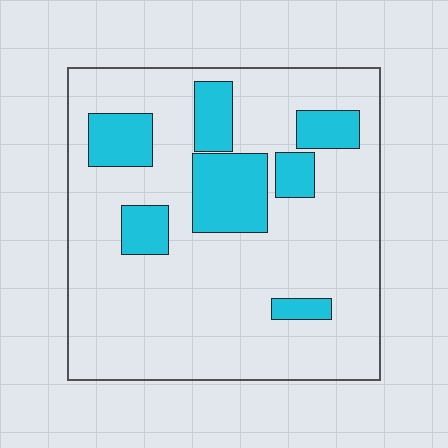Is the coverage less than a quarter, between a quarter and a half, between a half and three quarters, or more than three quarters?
Less than a quarter.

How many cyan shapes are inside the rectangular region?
7.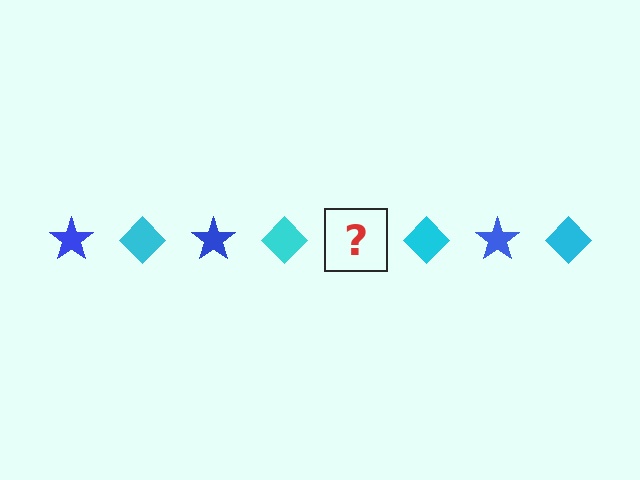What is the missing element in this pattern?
The missing element is a blue star.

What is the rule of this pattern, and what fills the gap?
The rule is that the pattern alternates between blue star and cyan diamond. The gap should be filled with a blue star.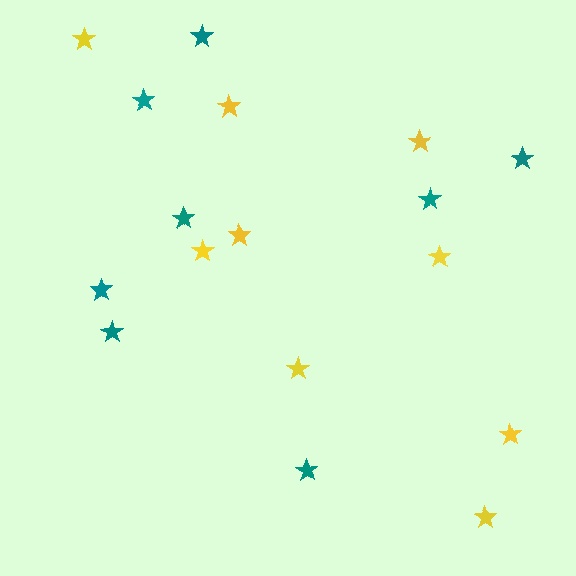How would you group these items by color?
There are 2 groups: one group of yellow stars (9) and one group of teal stars (8).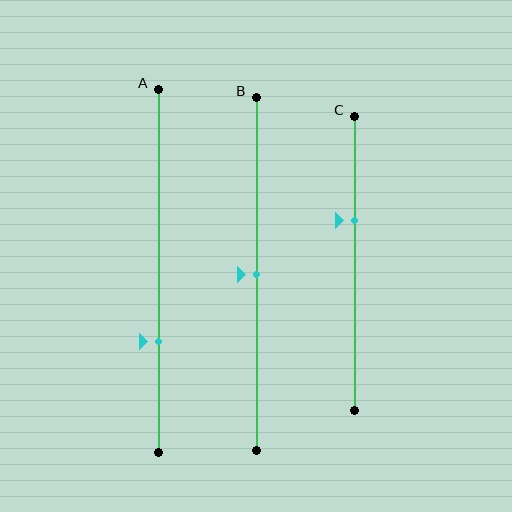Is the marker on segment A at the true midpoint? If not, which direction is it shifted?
No, the marker on segment A is shifted downward by about 19% of the segment length.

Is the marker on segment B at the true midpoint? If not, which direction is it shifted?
Yes, the marker on segment B is at the true midpoint.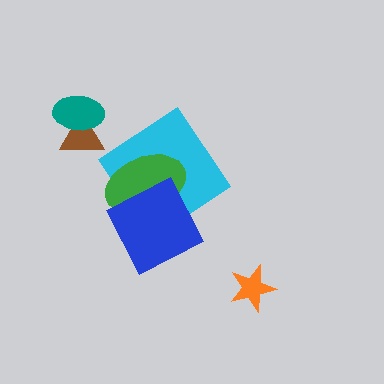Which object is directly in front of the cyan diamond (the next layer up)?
The green ellipse is directly in front of the cyan diamond.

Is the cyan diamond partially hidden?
Yes, it is partially covered by another shape.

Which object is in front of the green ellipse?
The blue square is in front of the green ellipse.